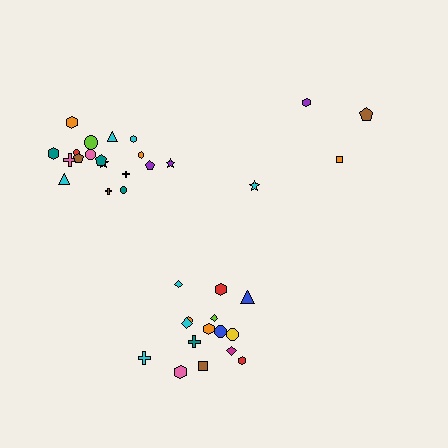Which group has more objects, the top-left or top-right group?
The top-left group.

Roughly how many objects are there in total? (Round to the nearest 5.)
Roughly 35 objects in total.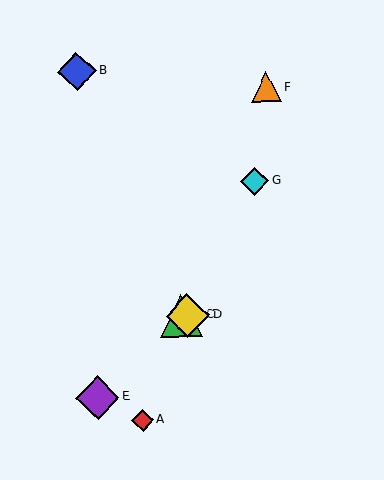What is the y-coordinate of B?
Object B is at y≈71.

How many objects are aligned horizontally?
2 objects (C, D) are aligned horizontally.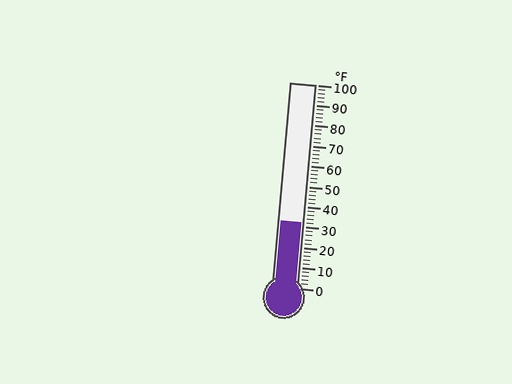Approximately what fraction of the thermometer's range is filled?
The thermometer is filled to approximately 30% of its range.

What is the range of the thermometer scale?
The thermometer scale ranges from 0°F to 100°F.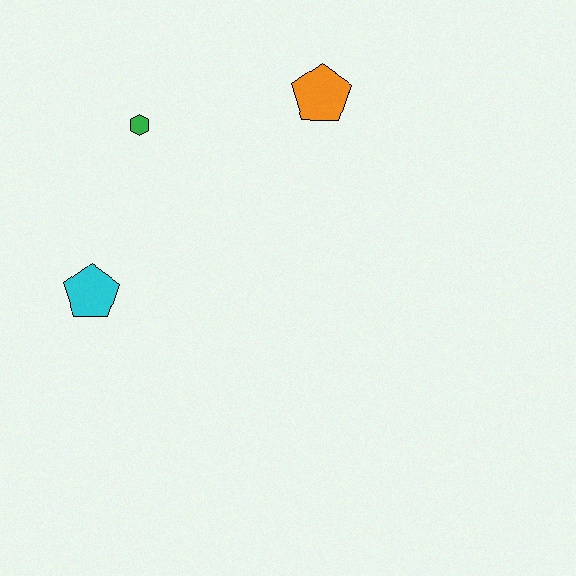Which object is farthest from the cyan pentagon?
The orange pentagon is farthest from the cyan pentagon.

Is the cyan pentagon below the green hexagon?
Yes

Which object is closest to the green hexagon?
The cyan pentagon is closest to the green hexagon.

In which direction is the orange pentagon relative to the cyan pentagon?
The orange pentagon is to the right of the cyan pentagon.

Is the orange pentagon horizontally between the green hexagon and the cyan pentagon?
No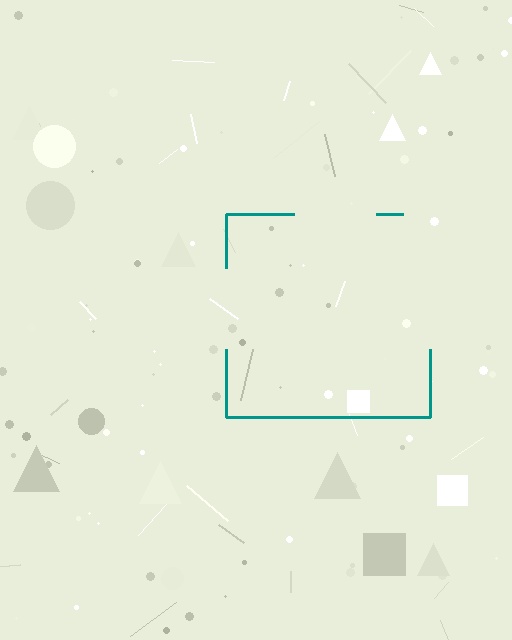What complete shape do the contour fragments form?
The contour fragments form a square.